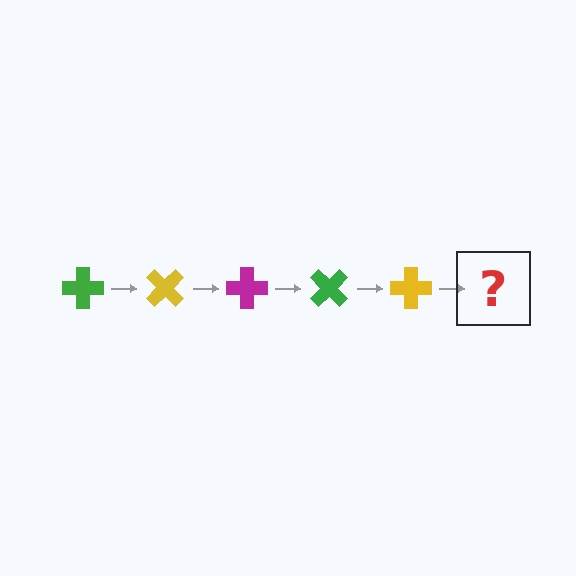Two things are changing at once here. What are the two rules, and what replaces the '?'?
The two rules are that it rotates 45 degrees each step and the color cycles through green, yellow, and magenta. The '?' should be a magenta cross, rotated 225 degrees from the start.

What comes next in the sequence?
The next element should be a magenta cross, rotated 225 degrees from the start.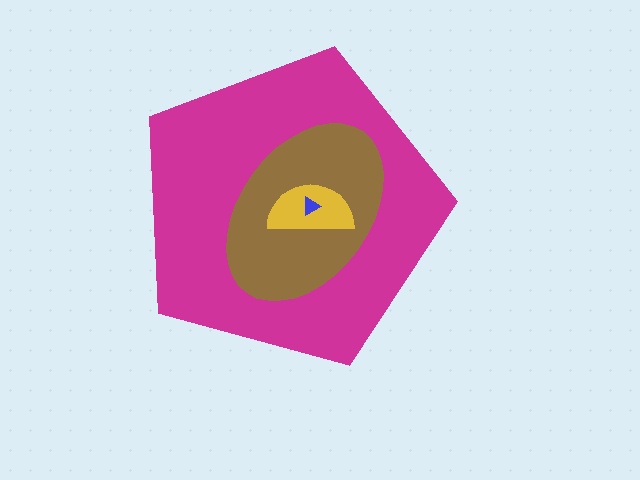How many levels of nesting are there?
4.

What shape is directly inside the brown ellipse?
The yellow semicircle.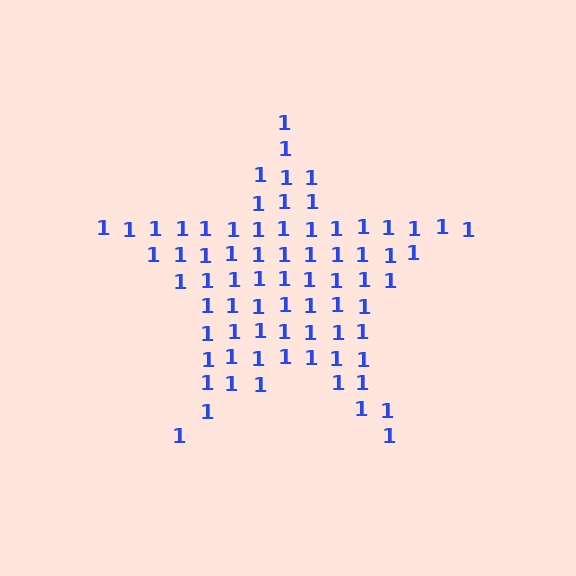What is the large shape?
The large shape is a star.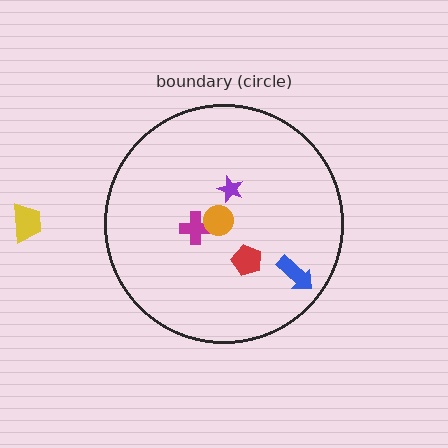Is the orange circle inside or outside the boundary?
Inside.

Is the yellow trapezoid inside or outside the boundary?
Outside.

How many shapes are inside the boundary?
5 inside, 1 outside.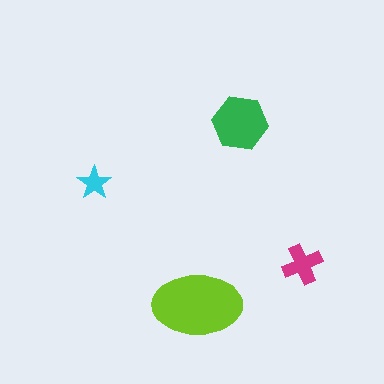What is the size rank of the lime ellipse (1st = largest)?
1st.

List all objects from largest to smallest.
The lime ellipse, the green hexagon, the magenta cross, the cyan star.